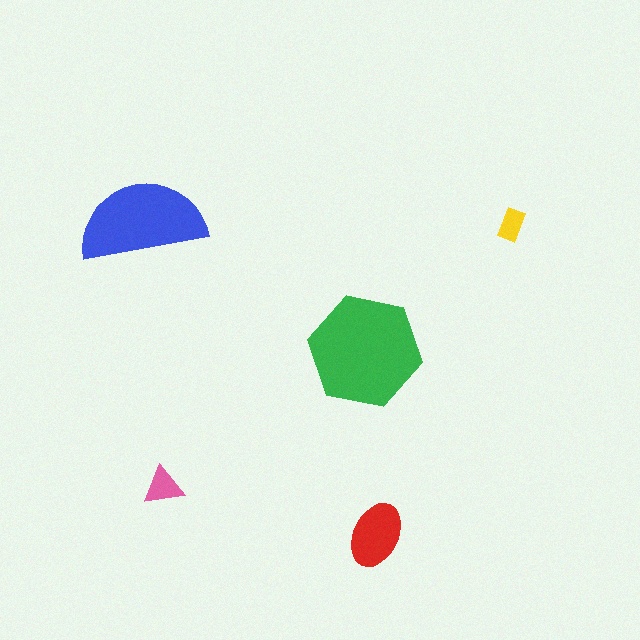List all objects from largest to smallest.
The green hexagon, the blue semicircle, the red ellipse, the pink triangle, the yellow rectangle.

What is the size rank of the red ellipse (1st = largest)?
3rd.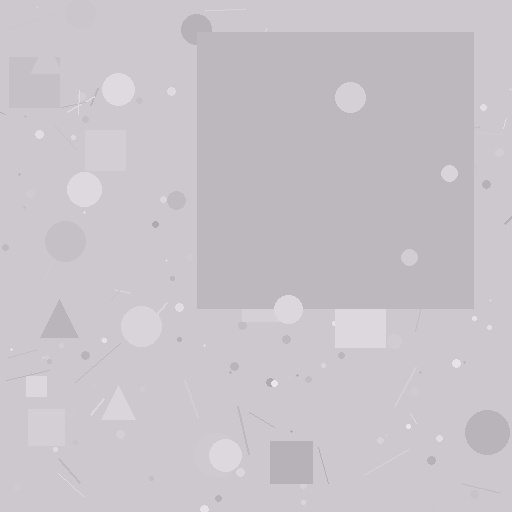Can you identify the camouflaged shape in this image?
The camouflaged shape is a square.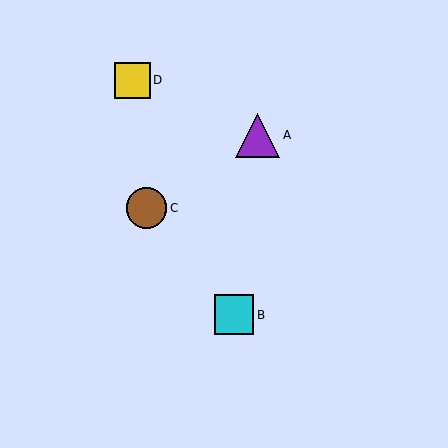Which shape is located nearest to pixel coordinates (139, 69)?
The yellow square (labeled D) at (132, 80) is nearest to that location.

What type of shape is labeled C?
Shape C is a brown circle.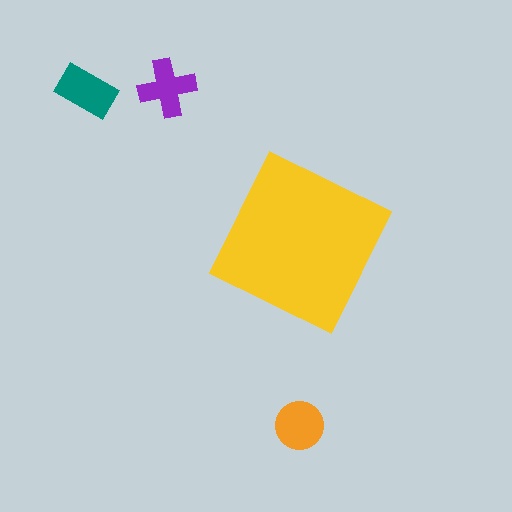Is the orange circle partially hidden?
No, the orange circle is fully visible.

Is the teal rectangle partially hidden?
No, the teal rectangle is fully visible.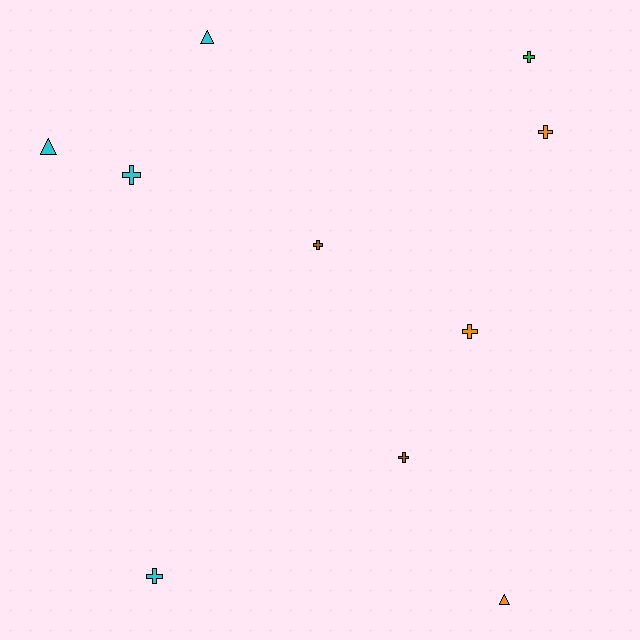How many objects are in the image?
There are 10 objects.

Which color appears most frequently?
Cyan, with 4 objects.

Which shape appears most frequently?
Cross, with 7 objects.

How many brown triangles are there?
There are no brown triangles.